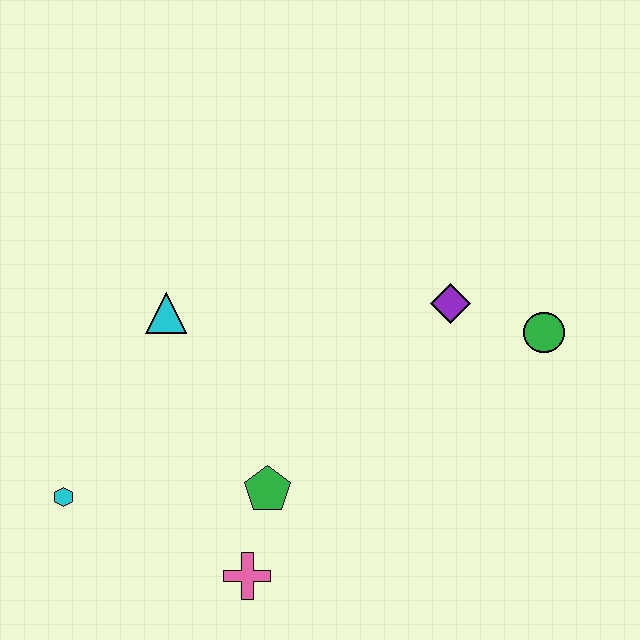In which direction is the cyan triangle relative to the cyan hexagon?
The cyan triangle is above the cyan hexagon.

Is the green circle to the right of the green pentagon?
Yes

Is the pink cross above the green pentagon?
No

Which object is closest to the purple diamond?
The green circle is closest to the purple diamond.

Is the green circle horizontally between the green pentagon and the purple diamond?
No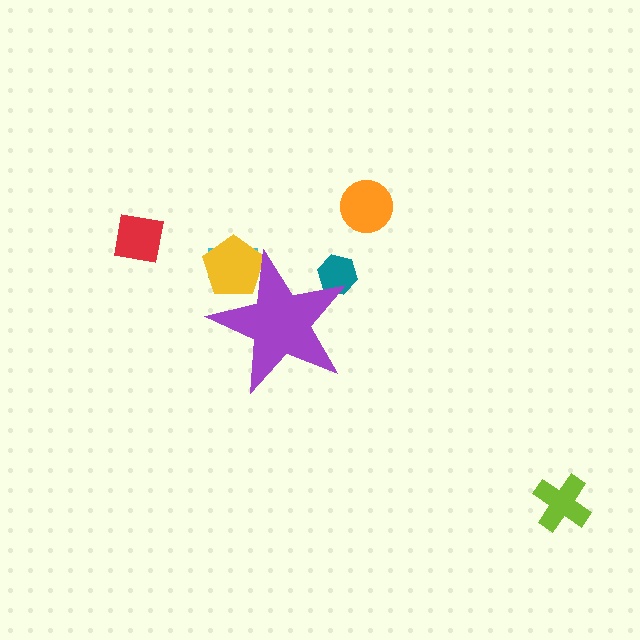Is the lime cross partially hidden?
No, the lime cross is fully visible.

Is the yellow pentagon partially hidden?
Yes, the yellow pentagon is partially hidden behind the purple star.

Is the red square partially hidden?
No, the red square is fully visible.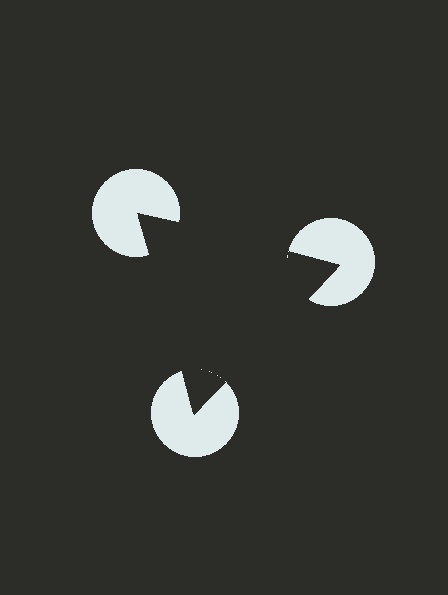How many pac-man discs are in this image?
There are 3 — one at each vertex of the illusory triangle.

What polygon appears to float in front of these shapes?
An illusory triangle — its edges are inferred from the aligned wedge cuts in the pac-man discs, not physically drawn.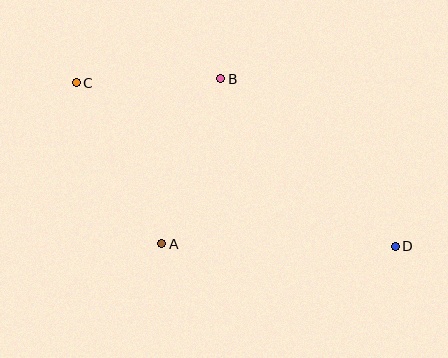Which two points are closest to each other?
Points B and C are closest to each other.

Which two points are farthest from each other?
Points C and D are farthest from each other.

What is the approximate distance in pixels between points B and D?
The distance between B and D is approximately 242 pixels.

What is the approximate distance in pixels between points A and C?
The distance between A and C is approximately 182 pixels.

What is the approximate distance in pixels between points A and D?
The distance between A and D is approximately 234 pixels.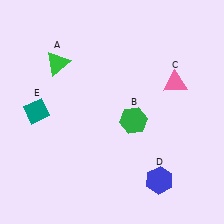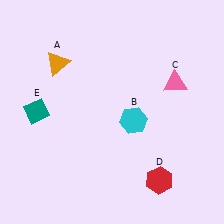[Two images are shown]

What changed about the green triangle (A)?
In Image 1, A is green. In Image 2, it changed to orange.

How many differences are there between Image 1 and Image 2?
There are 3 differences between the two images.